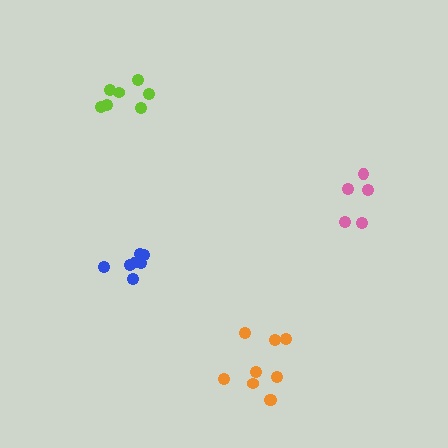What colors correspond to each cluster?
The clusters are colored: lime, blue, pink, orange.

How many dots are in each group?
Group 1: 7 dots, Group 2: 7 dots, Group 3: 5 dots, Group 4: 9 dots (28 total).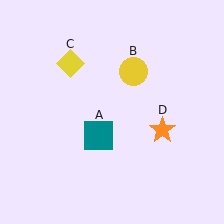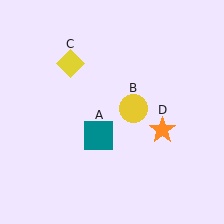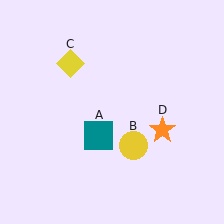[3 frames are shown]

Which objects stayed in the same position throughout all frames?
Teal square (object A) and yellow diamond (object C) and orange star (object D) remained stationary.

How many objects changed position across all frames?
1 object changed position: yellow circle (object B).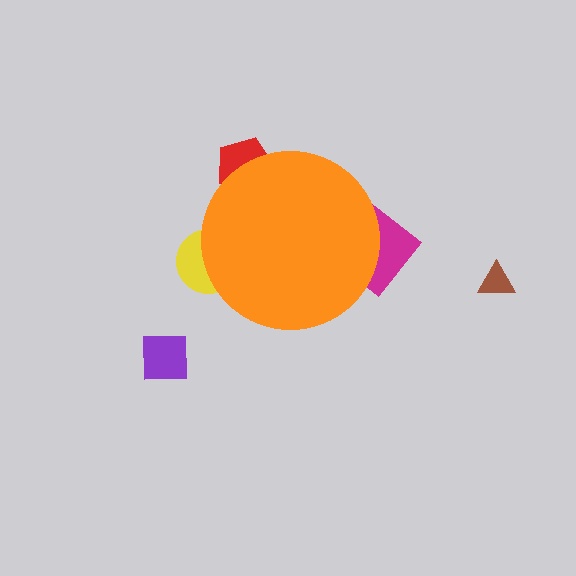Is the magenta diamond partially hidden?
Yes, the magenta diamond is partially hidden behind the orange circle.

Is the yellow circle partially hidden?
Yes, the yellow circle is partially hidden behind the orange circle.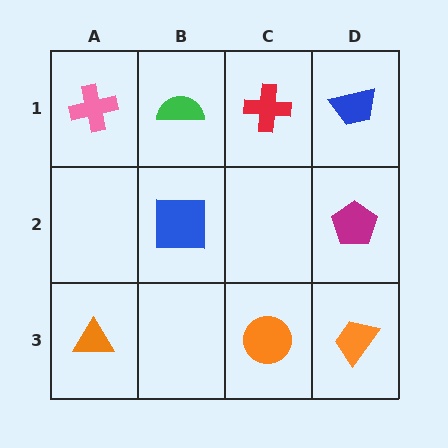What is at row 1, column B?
A green semicircle.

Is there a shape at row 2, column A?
No, that cell is empty.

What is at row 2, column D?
A magenta pentagon.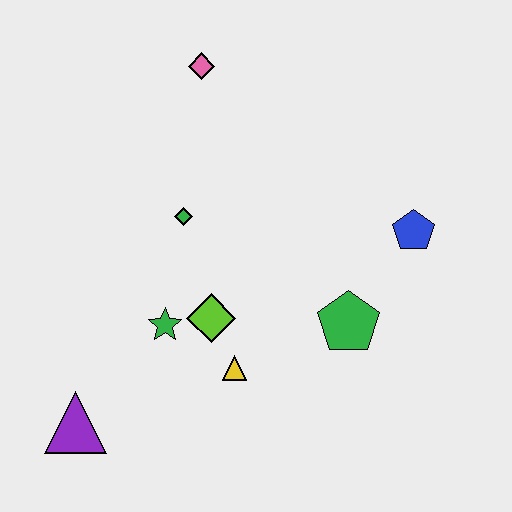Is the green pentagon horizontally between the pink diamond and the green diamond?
No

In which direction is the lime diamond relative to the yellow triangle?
The lime diamond is above the yellow triangle.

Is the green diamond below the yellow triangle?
No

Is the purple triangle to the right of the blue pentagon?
No